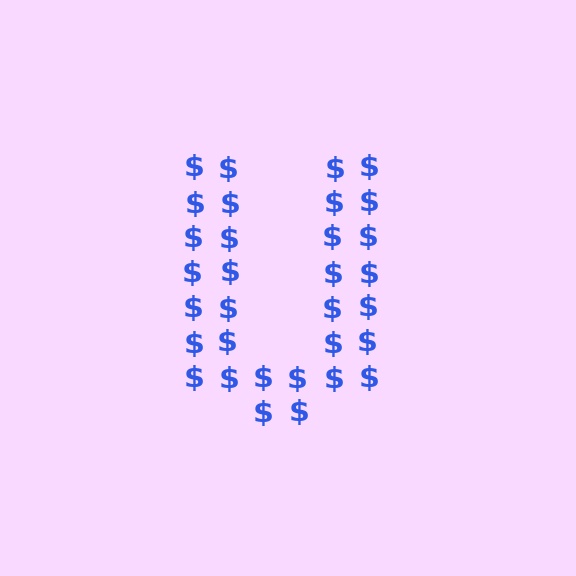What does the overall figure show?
The overall figure shows the letter U.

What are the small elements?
The small elements are dollar signs.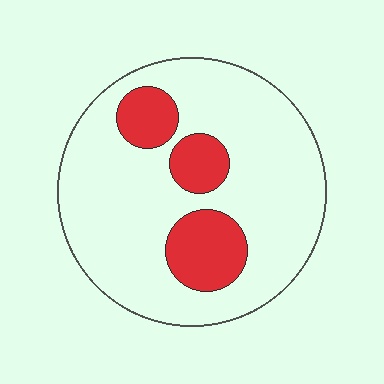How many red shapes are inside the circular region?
3.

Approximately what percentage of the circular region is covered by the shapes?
Approximately 20%.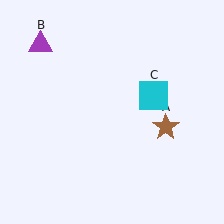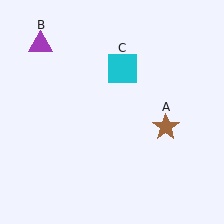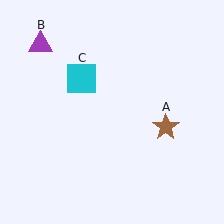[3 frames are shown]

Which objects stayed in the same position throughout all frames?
Brown star (object A) and purple triangle (object B) remained stationary.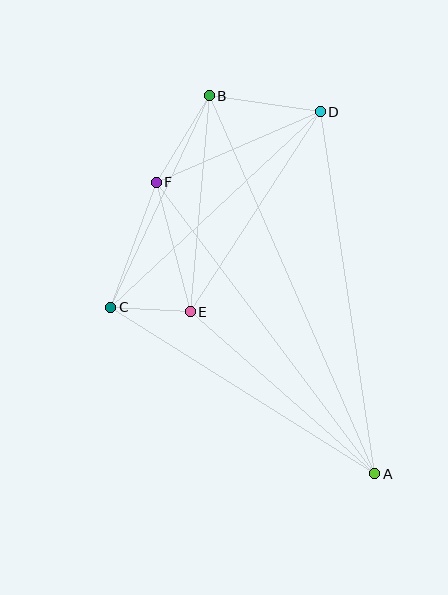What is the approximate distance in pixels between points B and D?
The distance between B and D is approximately 112 pixels.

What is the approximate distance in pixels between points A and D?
The distance between A and D is approximately 366 pixels.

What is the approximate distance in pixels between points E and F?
The distance between E and F is approximately 134 pixels.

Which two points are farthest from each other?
Points A and B are farthest from each other.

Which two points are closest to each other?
Points C and E are closest to each other.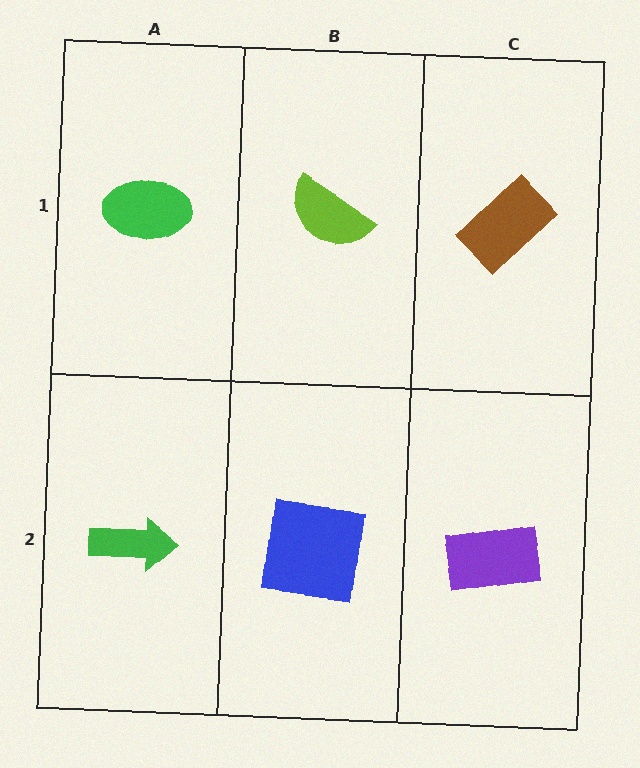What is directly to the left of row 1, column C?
A lime semicircle.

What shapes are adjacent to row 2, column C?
A brown rectangle (row 1, column C), a blue square (row 2, column B).